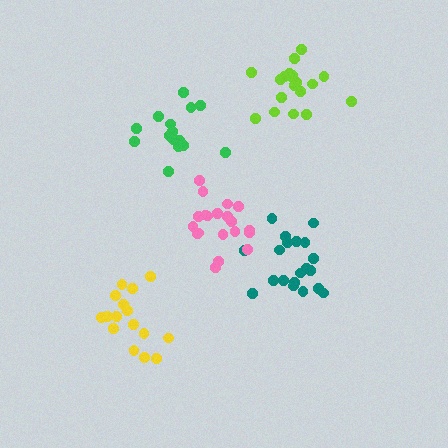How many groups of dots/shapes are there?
There are 5 groups.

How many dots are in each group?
Group 1: 16 dots, Group 2: 19 dots, Group 3: 20 dots, Group 4: 15 dots, Group 5: 20 dots (90 total).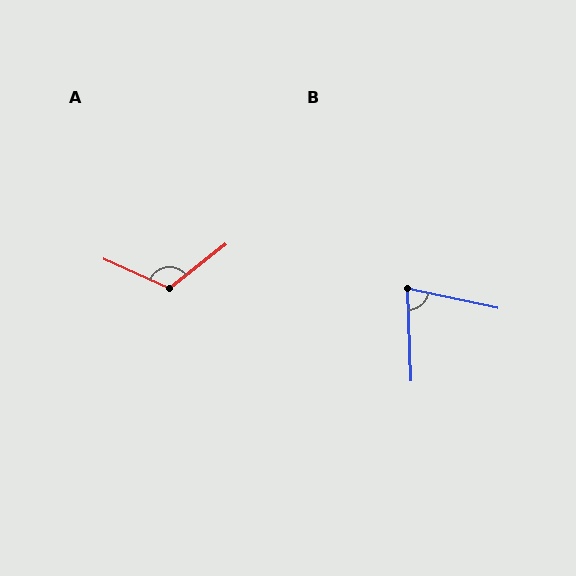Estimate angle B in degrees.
Approximately 76 degrees.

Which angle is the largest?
A, at approximately 118 degrees.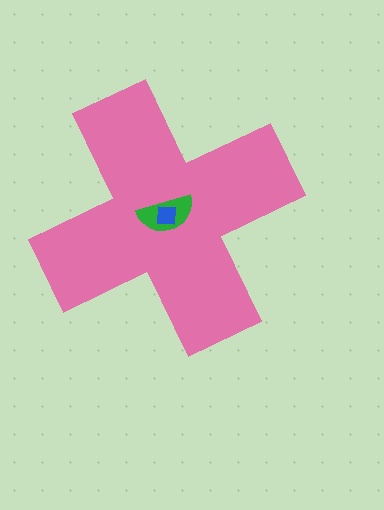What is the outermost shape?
The pink cross.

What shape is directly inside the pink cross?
The green semicircle.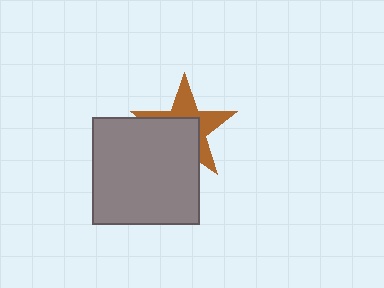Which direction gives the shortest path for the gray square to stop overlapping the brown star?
Moving toward the lower-left gives the shortest separation.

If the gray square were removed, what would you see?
You would see the complete brown star.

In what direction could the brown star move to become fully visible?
The brown star could move toward the upper-right. That would shift it out from behind the gray square entirely.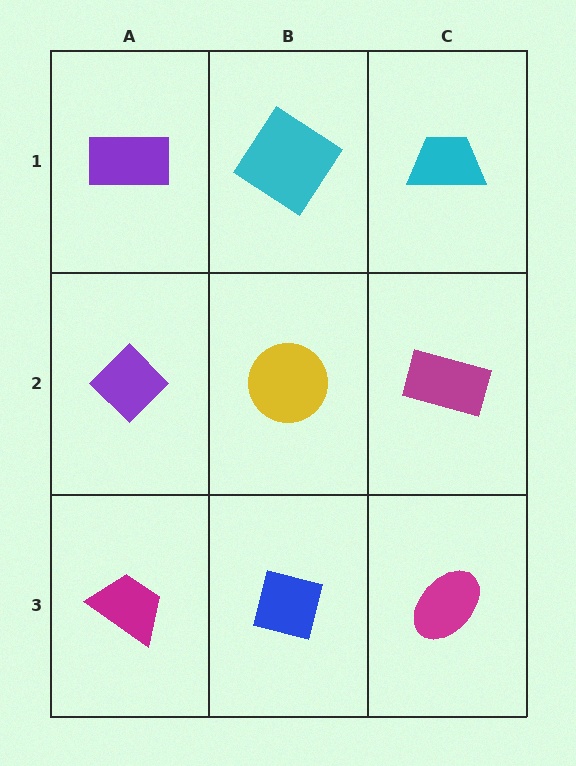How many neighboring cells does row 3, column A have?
2.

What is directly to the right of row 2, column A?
A yellow circle.